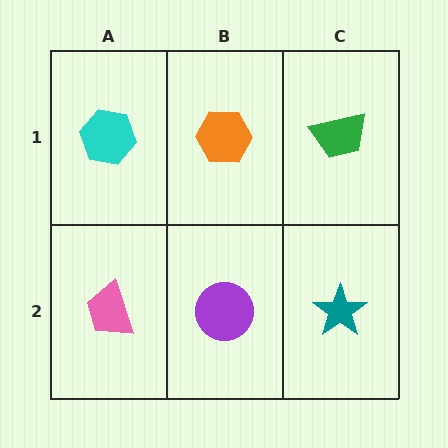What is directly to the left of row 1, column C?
An orange hexagon.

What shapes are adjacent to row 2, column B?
An orange hexagon (row 1, column B), a pink trapezoid (row 2, column A), a teal star (row 2, column C).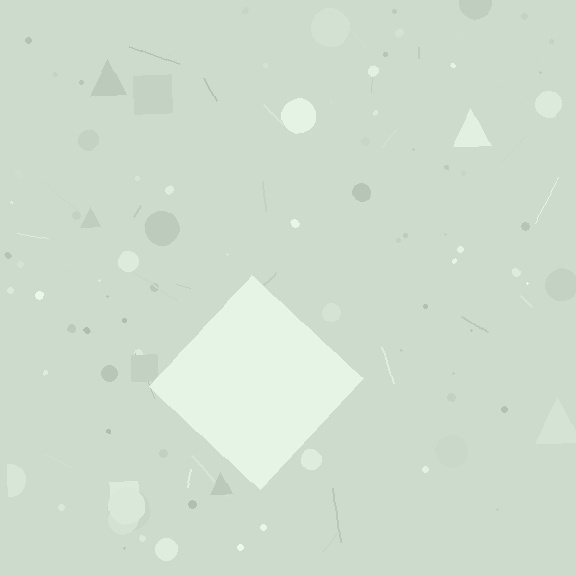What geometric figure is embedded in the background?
A diamond is embedded in the background.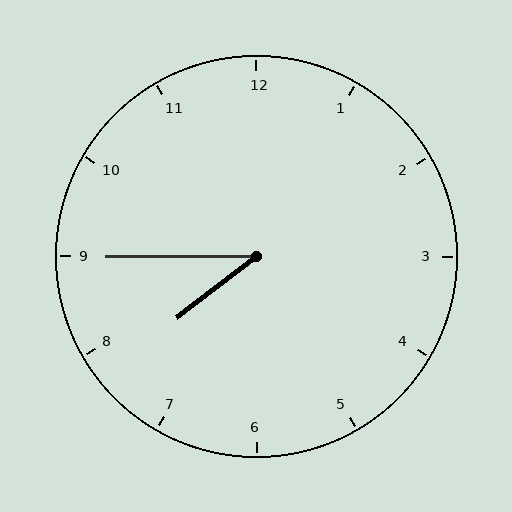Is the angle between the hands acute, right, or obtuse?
It is acute.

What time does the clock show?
7:45.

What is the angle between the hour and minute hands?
Approximately 38 degrees.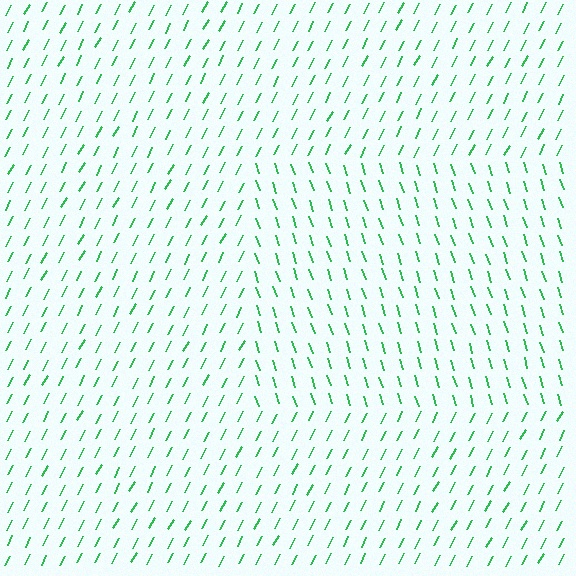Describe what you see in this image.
The image is filled with small green line segments. A rectangle region in the image has lines oriented differently from the surrounding lines, creating a visible texture boundary.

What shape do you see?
I see a rectangle.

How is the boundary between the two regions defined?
The boundary is defined purely by a change in line orientation (approximately 45 degrees difference). All lines are the same color and thickness.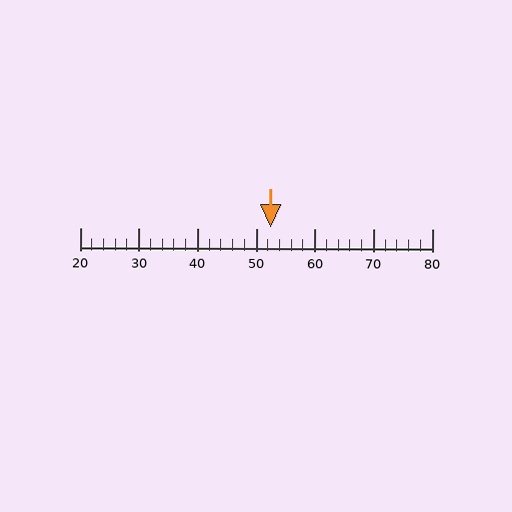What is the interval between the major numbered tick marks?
The major tick marks are spaced 10 units apart.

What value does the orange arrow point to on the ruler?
The orange arrow points to approximately 52.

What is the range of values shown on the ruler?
The ruler shows values from 20 to 80.